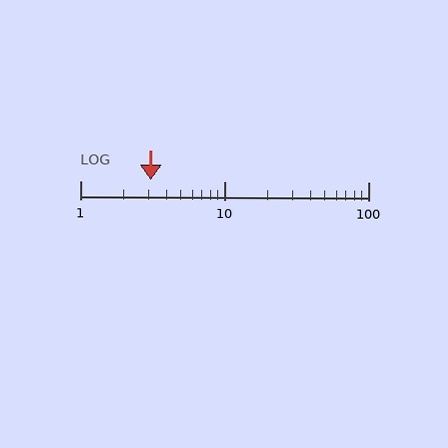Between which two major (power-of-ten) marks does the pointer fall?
The pointer is between 1 and 10.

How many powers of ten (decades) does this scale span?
The scale spans 2 decades, from 1 to 100.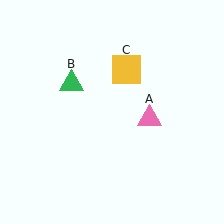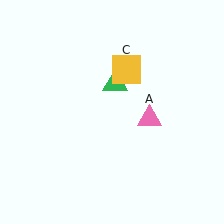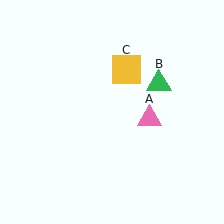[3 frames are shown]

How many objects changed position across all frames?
1 object changed position: green triangle (object B).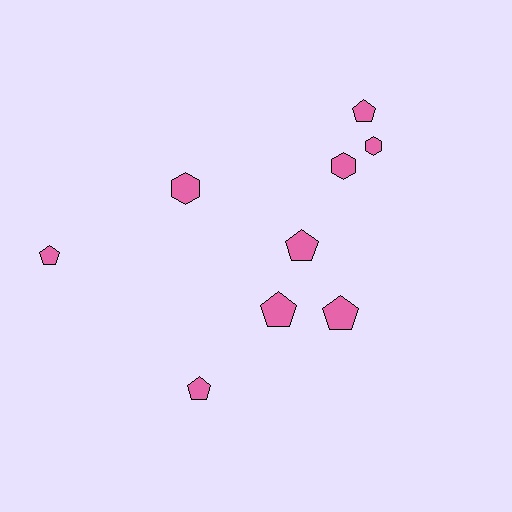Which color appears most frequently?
Pink, with 9 objects.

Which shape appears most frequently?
Pentagon, with 6 objects.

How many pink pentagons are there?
There are 6 pink pentagons.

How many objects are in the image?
There are 9 objects.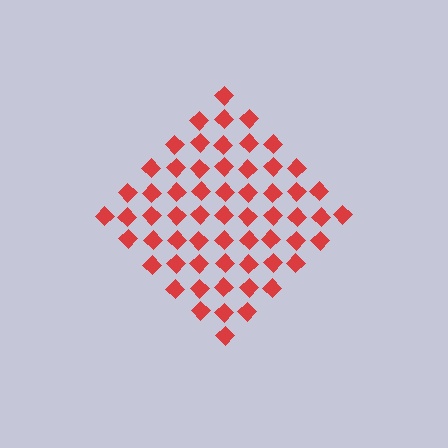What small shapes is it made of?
It is made of small diamonds.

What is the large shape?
The large shape is a diamond.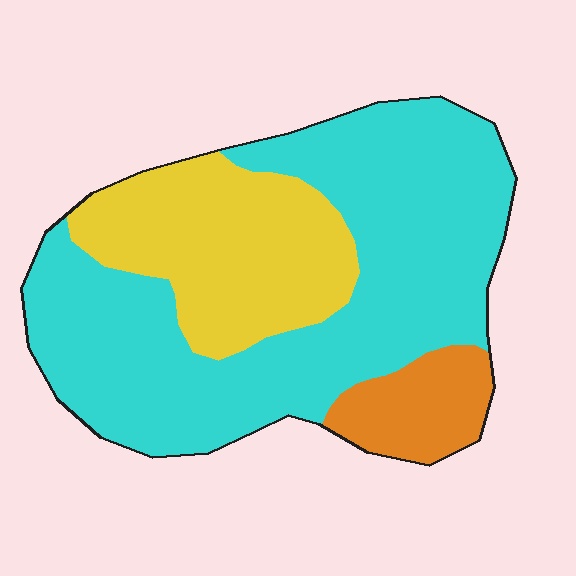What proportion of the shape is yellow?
Yellow covers 28% of the shape.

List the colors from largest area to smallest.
From largest to smallest: cyan, yellow, orange.